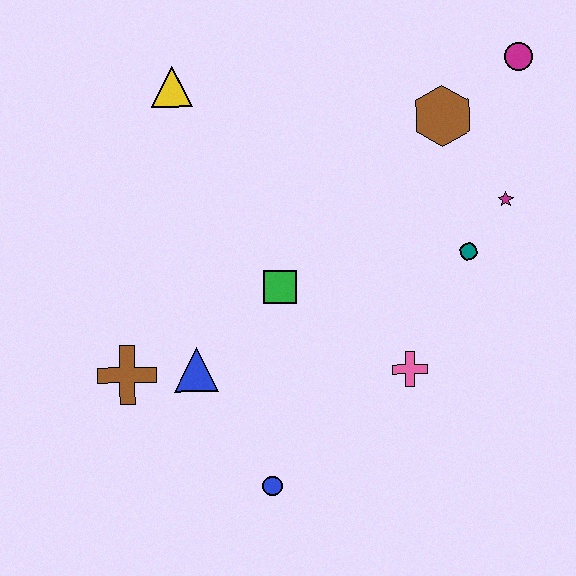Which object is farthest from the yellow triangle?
The blue circle is farthest from the yellow triangle.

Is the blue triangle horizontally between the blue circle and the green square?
No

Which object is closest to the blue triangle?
The brown cross is closest to the blue triangle.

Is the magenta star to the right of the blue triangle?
Yes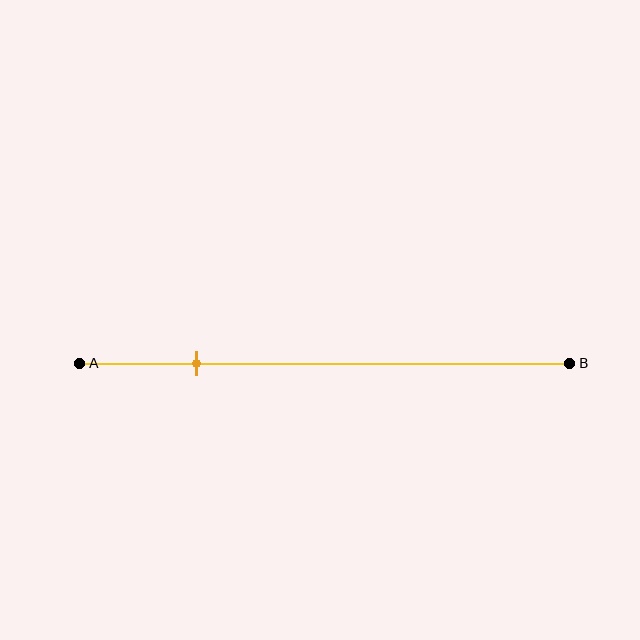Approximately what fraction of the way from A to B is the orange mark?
The orange mark is approximately 25% of the way from A to B.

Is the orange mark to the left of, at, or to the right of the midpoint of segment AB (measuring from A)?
The orange mark is to the left of the midpoint of segment AB.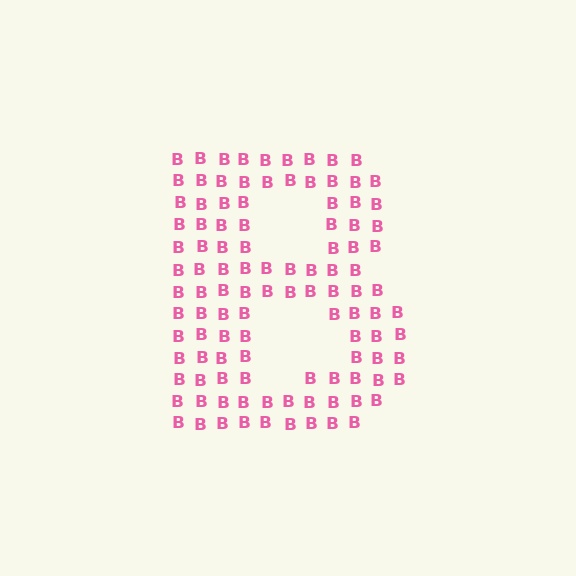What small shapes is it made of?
It is made of small letter B's.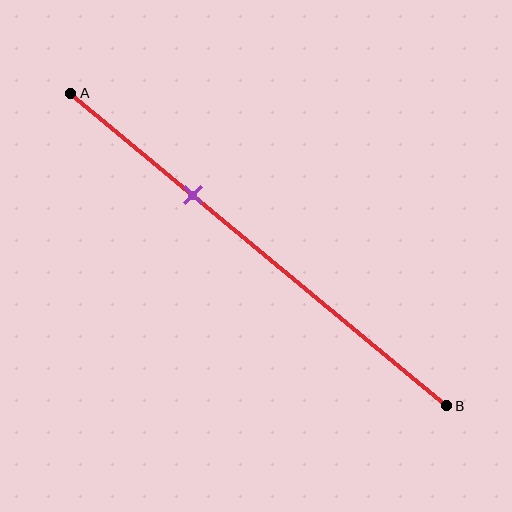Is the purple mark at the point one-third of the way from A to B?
Yes, the mark is approximately at the one-third point.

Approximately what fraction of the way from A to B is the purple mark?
The purple mark is approximately 35% of the way from A to B.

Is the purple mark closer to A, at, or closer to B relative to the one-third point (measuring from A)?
The purple mark is approximately at the one-third point of segment AB.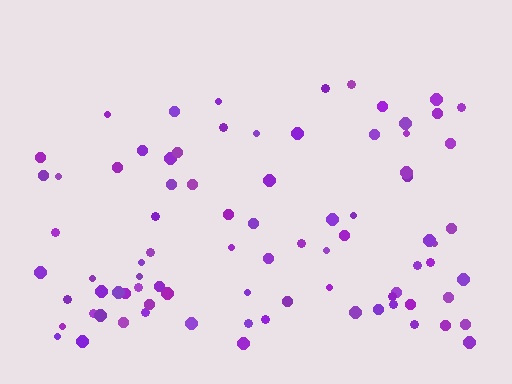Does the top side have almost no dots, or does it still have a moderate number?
Still a moderate number, just noticeably fewer than the bottom.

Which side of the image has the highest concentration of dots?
The bottom.